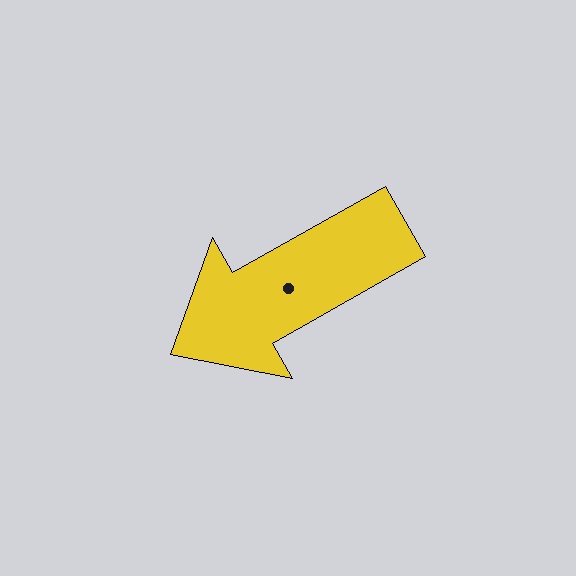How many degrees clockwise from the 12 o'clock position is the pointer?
Approximately 240 degrees.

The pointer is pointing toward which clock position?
Roughly 8 o'clock.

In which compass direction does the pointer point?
Southwest.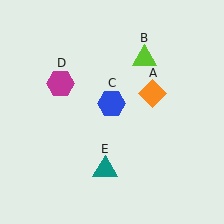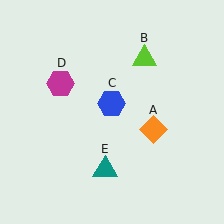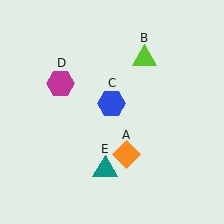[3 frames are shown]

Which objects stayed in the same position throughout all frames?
Lime triangle (object B) and blue hexagon (object C) and magenta hexagon (object D) and teal triangle (object E) remained stationary.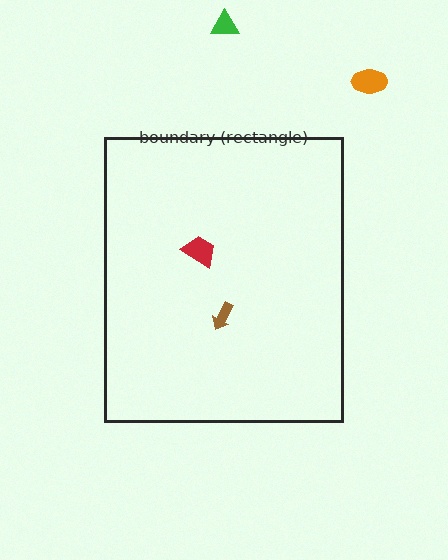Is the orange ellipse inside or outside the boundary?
Outside.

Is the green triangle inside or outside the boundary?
Outside.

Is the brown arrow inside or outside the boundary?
Inside.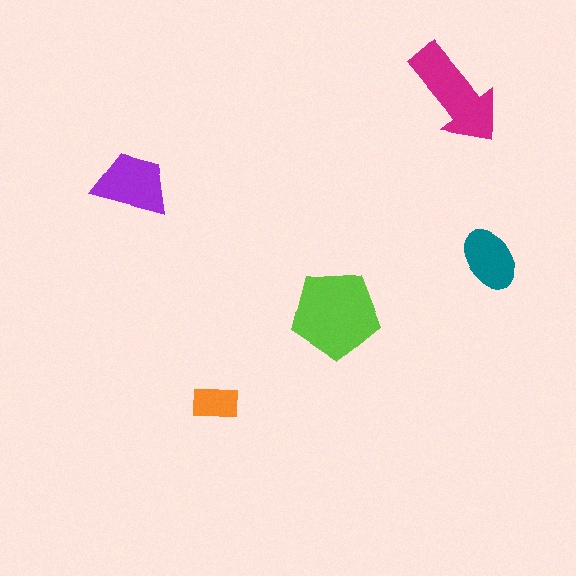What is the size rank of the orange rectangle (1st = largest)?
5th.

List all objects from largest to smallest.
The lime pentagon, the magenta arrow, the purple trapezoid, the teal ellipse, the orange rectangle.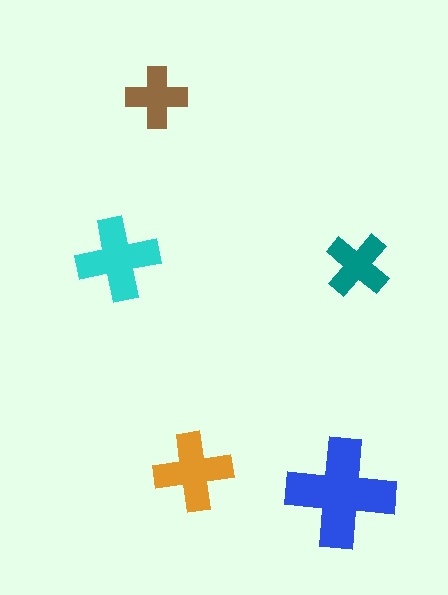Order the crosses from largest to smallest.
the blue one, the cyan one, the orange one, the teal one, the brown one.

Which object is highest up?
The brown cross is topmost.